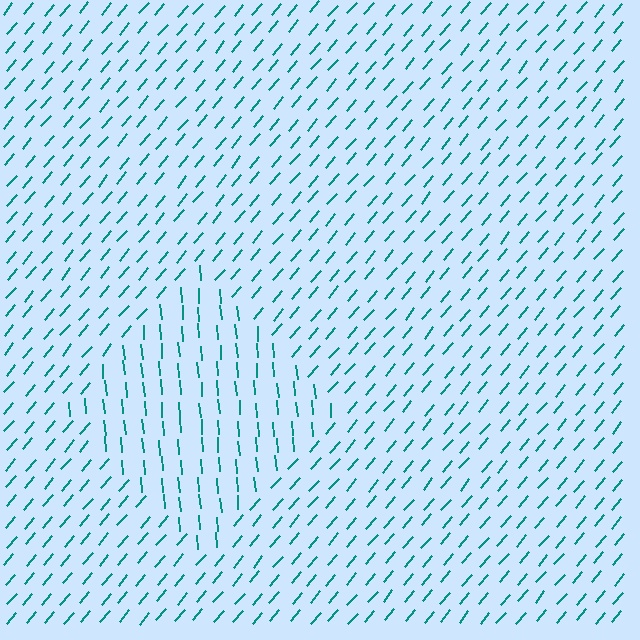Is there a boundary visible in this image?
Yes, there is a texture boundary formed by a change in line orientation.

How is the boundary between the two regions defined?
The boundary is defined purely by a change in line orientation (approximately 45 degrees difference). All lines are the same color and thickness.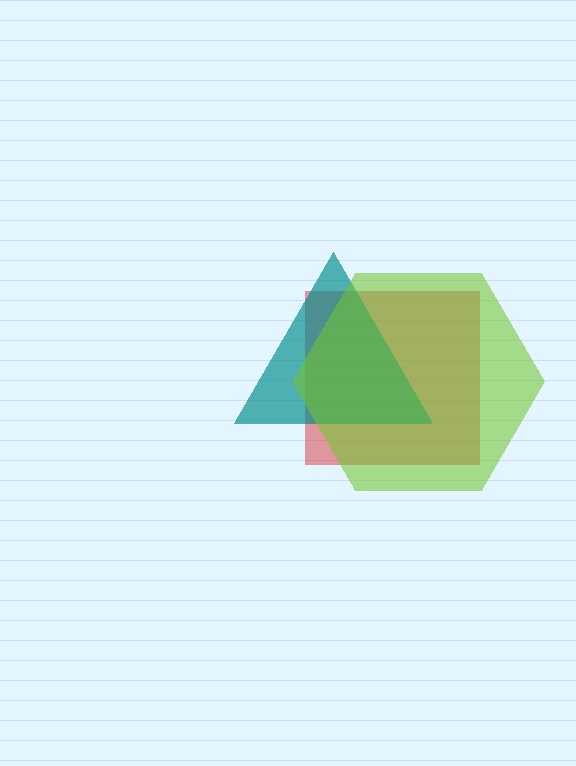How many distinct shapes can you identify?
There are 3 distinct shapes: a red square, a teal triangle, a lime hexagon.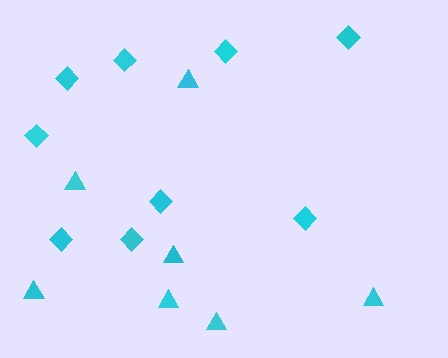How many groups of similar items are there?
There are 2 groups: one group of diamonds (9) and one group of triangles (7).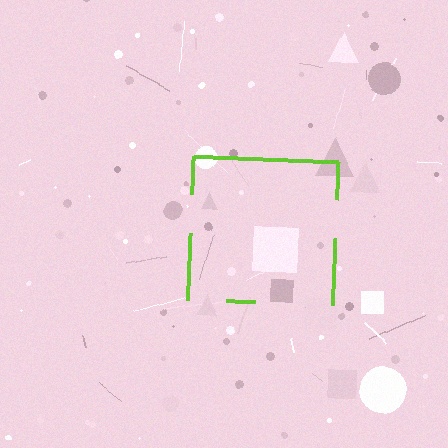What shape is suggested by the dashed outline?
The dashed outline suggests a square.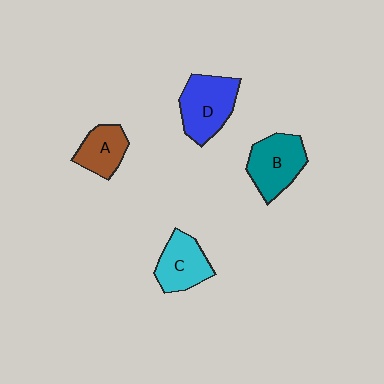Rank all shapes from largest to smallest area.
From largest to smallest: D (blue), B (teal), C (cyan), A (brown).